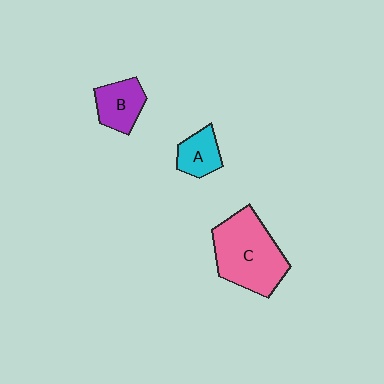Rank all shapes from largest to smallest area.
From largest to smallest: C (pink), B (purple), A (cyan).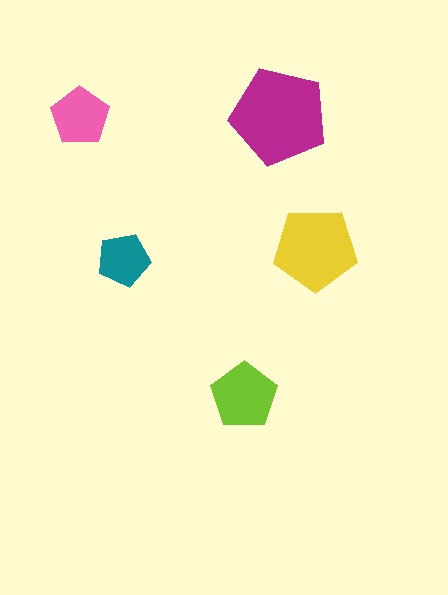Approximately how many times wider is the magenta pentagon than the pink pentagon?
About 1.5 times wider.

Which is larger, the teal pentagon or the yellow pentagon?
The yellow one.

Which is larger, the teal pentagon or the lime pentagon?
The lime one.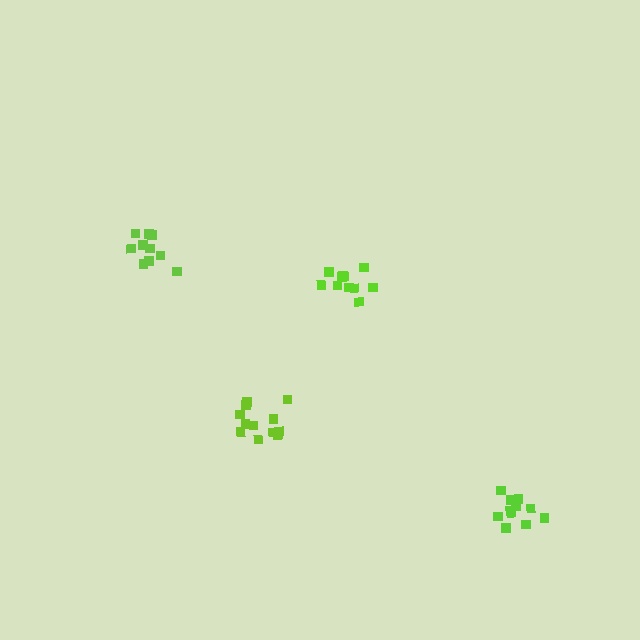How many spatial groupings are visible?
There are 4 spatial groupings.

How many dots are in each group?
Group 1: 11 dots, Group 2: 10 dots, Group 3: 11 dots, Group 4: 12 dots (44 total).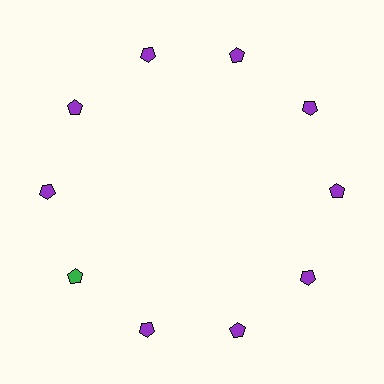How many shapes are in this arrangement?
There are 10 shapes arranged in a ring pattern.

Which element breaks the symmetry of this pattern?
The green pentagon at roughly the 8 o'clock position breaks the symmetry. All other shapes are purple pentagons.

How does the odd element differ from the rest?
It has a different color: green instead of purple.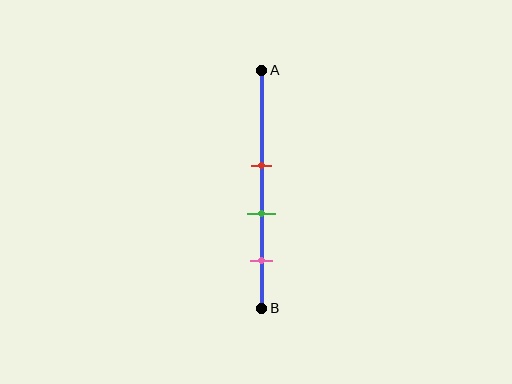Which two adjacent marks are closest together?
The red and green marks are the closest adjacent pair.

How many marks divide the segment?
There are 3 marks dividing the segment.